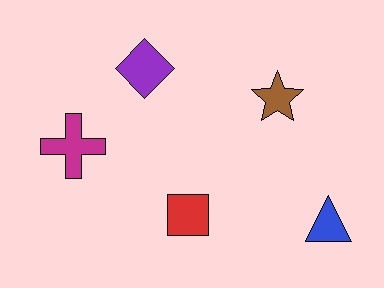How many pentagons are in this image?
There are no pentagons.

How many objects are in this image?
There are 5 objects.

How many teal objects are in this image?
There are no teal objects.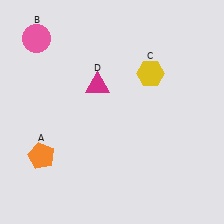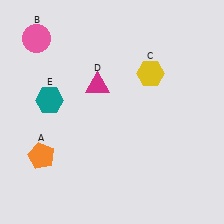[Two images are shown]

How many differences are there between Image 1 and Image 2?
There is 1 difference between the two images.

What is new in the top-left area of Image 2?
A teal hexagon (E) was added in the top-left area of Image 2.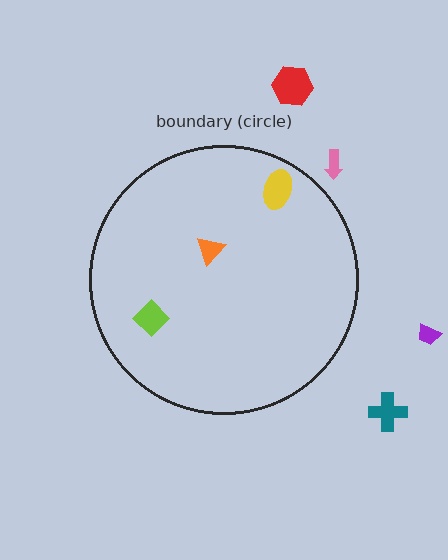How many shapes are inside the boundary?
3 inside, 4 outside.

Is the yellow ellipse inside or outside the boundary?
Inside.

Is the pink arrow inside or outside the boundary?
Outside.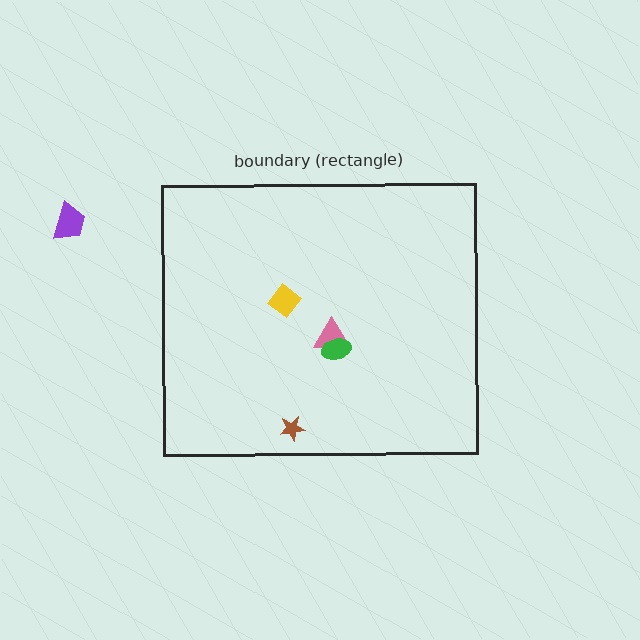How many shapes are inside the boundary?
4 inside, 1 outside.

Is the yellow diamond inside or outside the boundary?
Inside.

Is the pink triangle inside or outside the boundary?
Inside.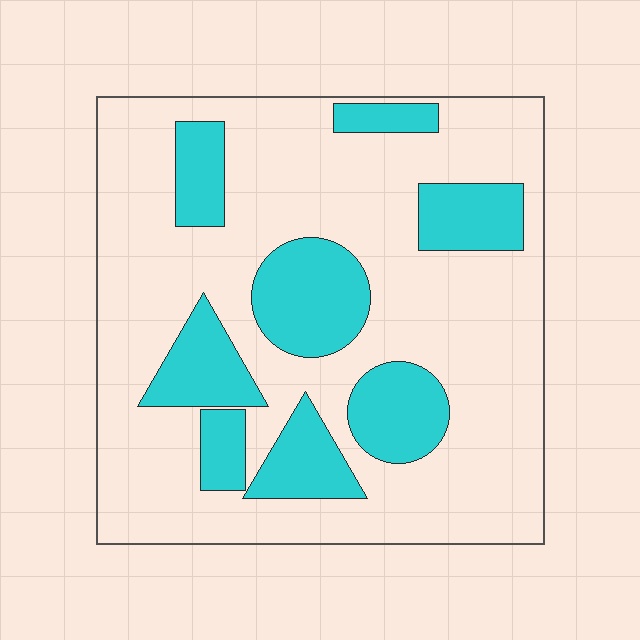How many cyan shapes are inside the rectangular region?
8.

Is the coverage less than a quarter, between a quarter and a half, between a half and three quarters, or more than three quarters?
Between a quarter and a half.